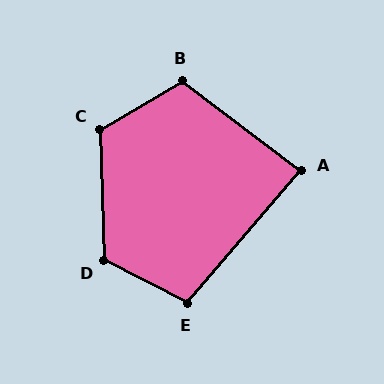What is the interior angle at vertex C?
Approximately 119 degrees (obtuse).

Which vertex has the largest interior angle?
D, at approximately 119 degrees.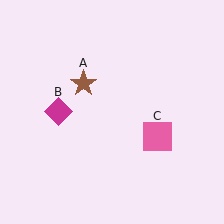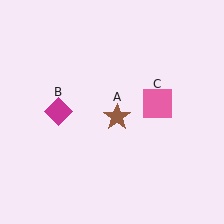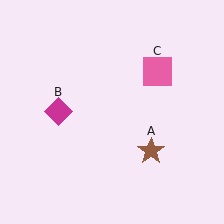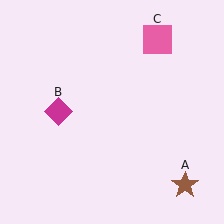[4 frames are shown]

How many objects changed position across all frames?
2 objects changed position: brown star (object A), pink square (object C).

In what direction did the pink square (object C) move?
The pink square (object C) moved up.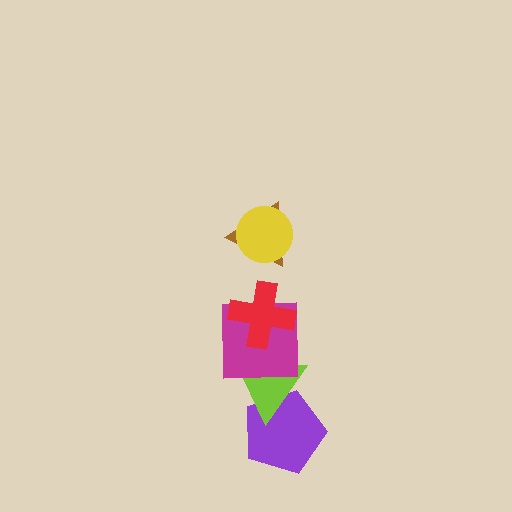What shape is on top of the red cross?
The brown triangle is on top of the red cross.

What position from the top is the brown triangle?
The brown triangle is 2nd from the top.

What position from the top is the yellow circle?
The yellow circle is 1st from the top.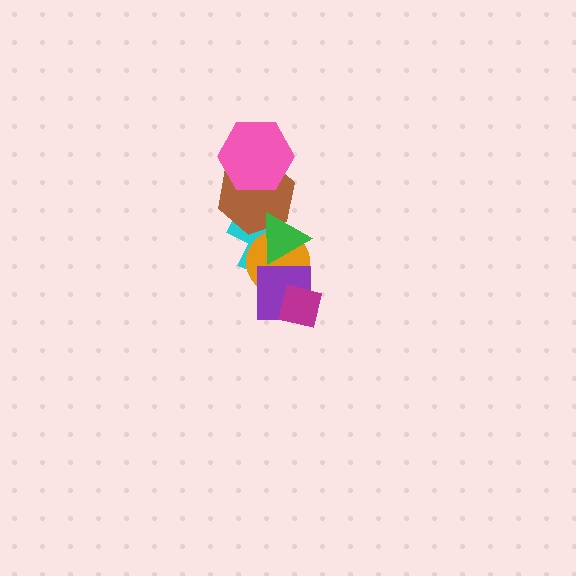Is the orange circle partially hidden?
Yes, it is partially covered by another shape.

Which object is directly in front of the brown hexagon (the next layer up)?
The green triangle is directly in front of the brown hexagon.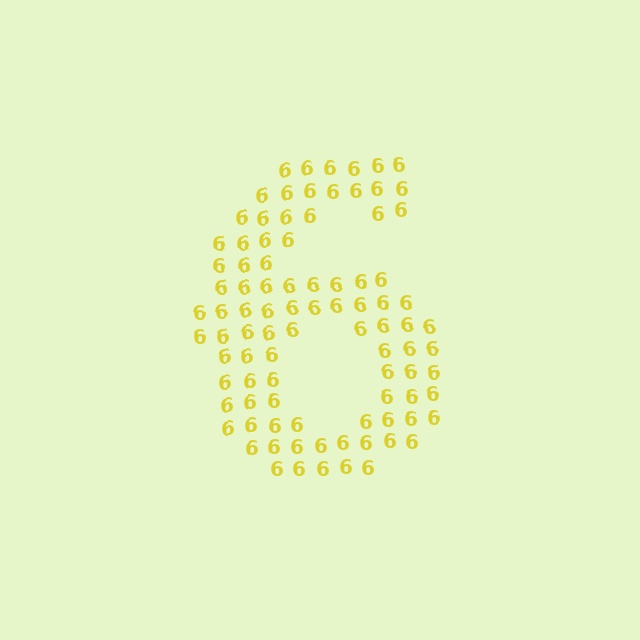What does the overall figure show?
The overall figure shows the digit 6.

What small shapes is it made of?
It is made of small digit 6's.